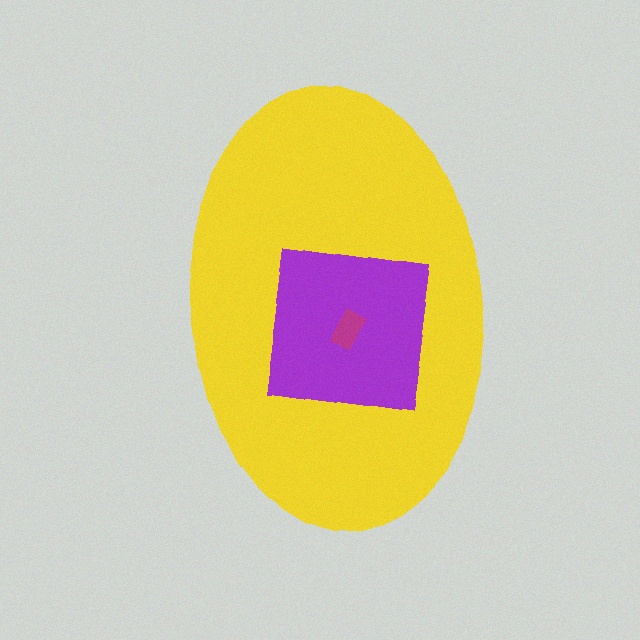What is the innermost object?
The magenta rectangle.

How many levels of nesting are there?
3.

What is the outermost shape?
The yellow ellipse.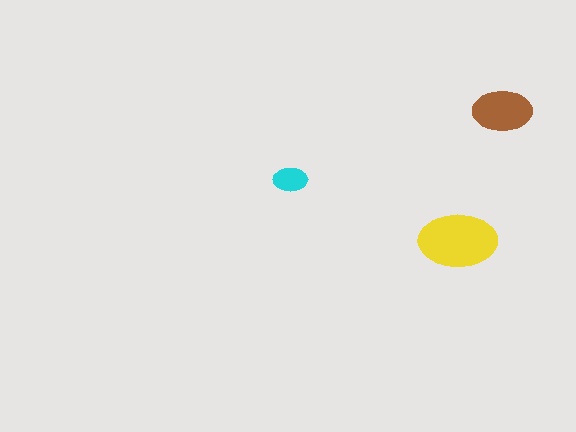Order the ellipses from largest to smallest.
the yellow one, the brown one, the cyan one.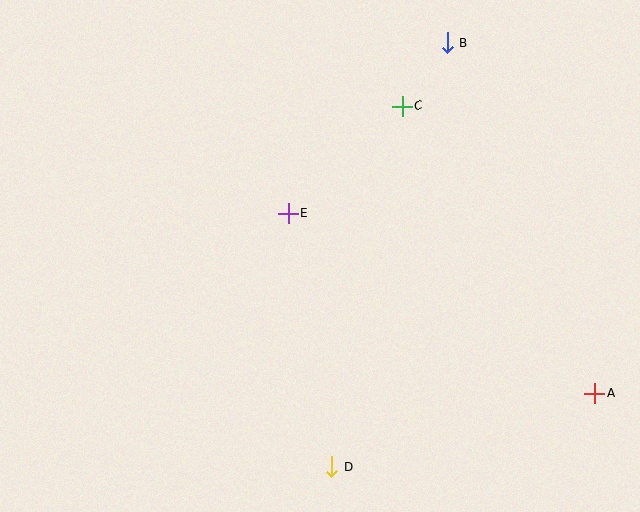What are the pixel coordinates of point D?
Point D is at (332, 467).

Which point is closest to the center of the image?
Point E at (288, 213) is closest to the center.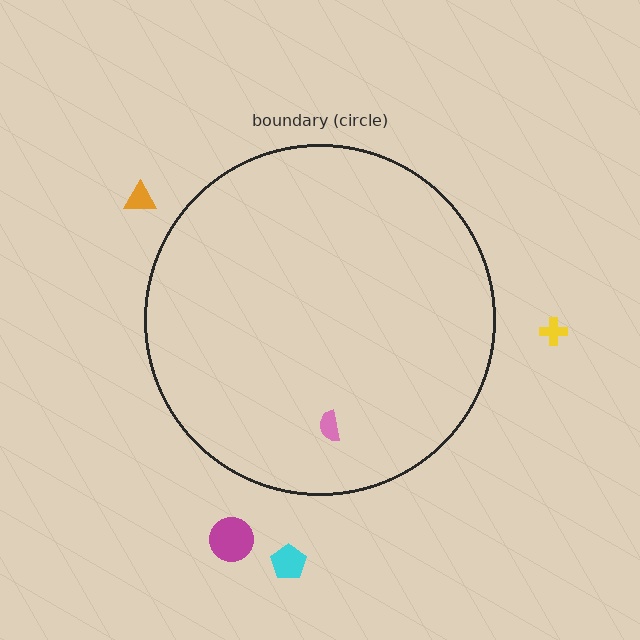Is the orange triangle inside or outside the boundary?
Outside.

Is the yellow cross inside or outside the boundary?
Outside.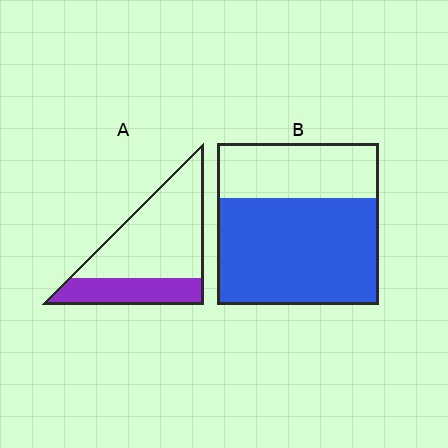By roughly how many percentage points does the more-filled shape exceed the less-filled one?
By roughly 35 percentage points (B over A).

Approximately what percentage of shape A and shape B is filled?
A is approximately 30% and B is approximately 65%.